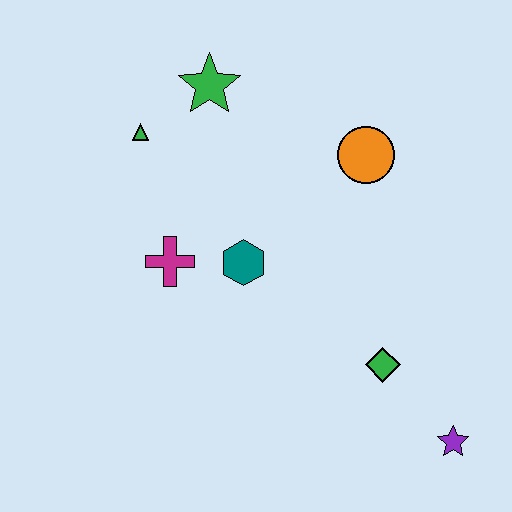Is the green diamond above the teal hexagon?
No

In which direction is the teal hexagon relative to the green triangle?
The teal hexagon is below the green triangle.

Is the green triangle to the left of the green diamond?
Yes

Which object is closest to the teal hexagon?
The magenta cross is closest to the teal hexagon.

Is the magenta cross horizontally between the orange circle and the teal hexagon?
No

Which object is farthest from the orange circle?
The purple star is farthest from the orange circle.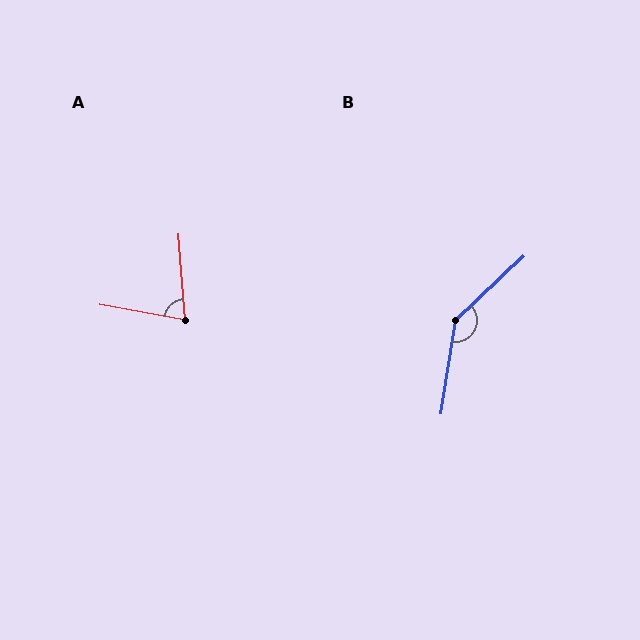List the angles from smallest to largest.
A (76°), B (142°).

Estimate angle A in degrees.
Approximately 76 degrees.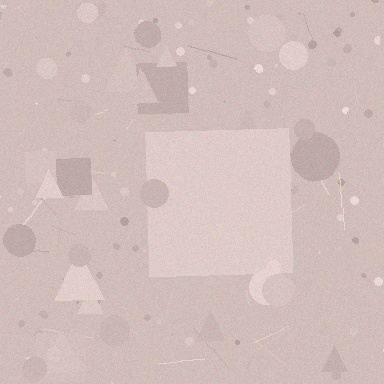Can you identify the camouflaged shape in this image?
The camouflaged shape is a square.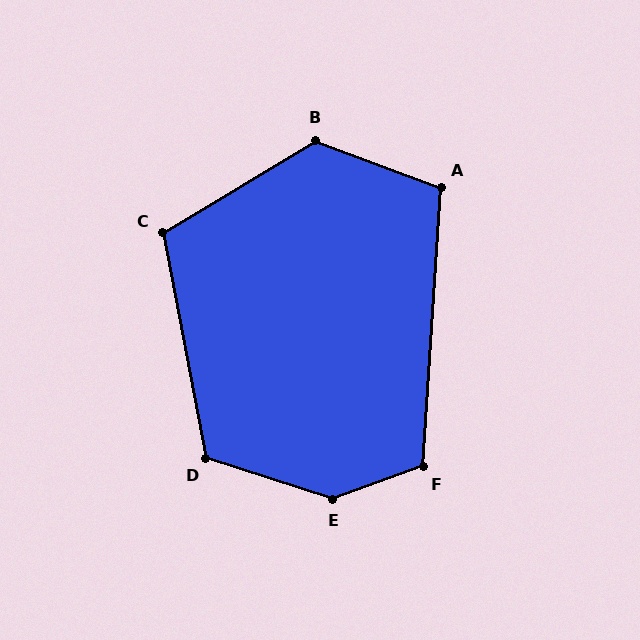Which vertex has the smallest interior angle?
A, at approximately 107 degrees.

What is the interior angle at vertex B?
Approximately 128 degrees (obtuse).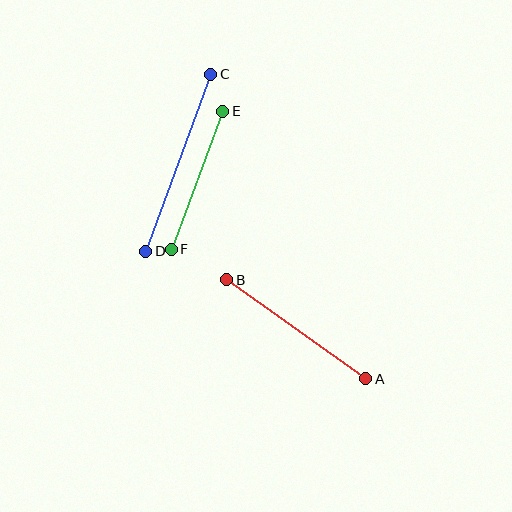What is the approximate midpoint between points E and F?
The midpoint is at approximately (197, 180) pixels.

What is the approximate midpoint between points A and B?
The midpoint is at approximately (296, 329) pixels.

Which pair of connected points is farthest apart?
Points C and D are farthest apart.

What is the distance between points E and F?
The distance is approximately 147 pixels.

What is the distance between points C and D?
The distance is approximately 188 pixels.